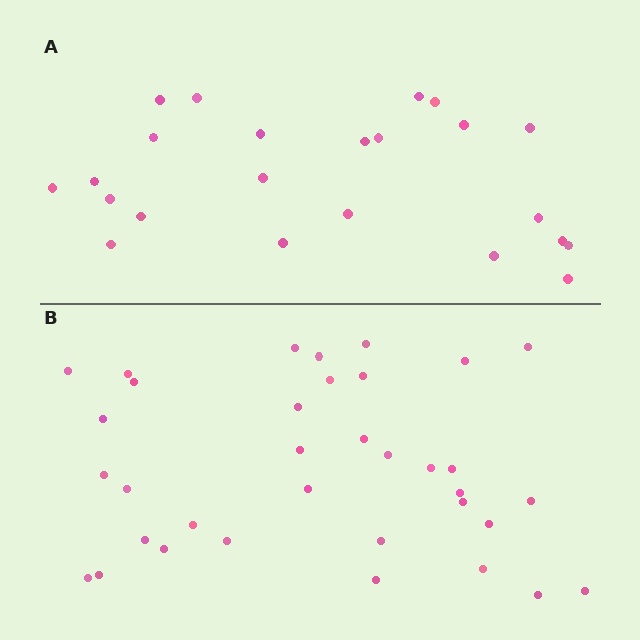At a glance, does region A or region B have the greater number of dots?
Region B (the bottom region) has more dots.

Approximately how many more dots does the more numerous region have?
Region B has roughly 12 or so more dots than region A.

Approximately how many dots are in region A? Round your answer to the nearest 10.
About 20 dots. (The exact count is 23, which rounds to 20.)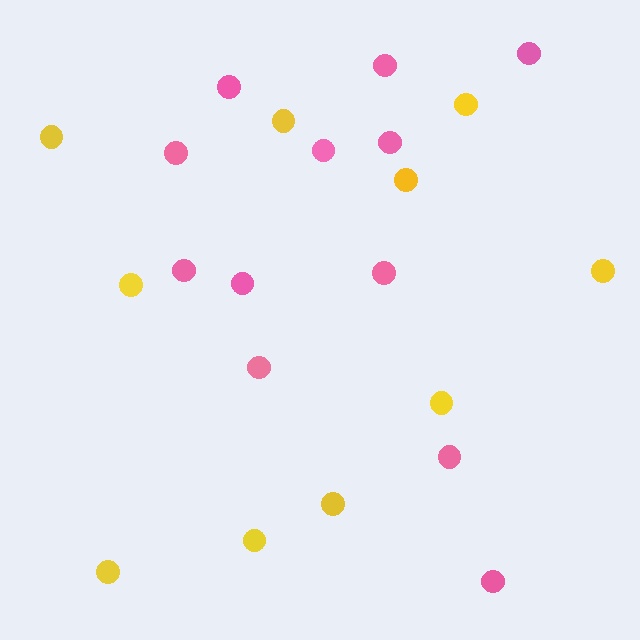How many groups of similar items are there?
There are 2 groups: one group of yellow circles (10) and one group of pink circles (12).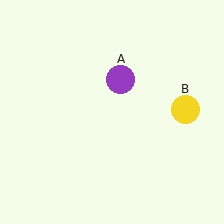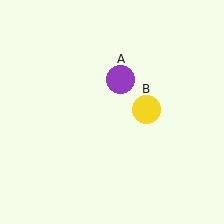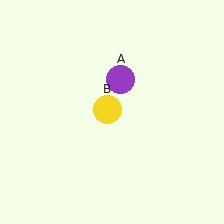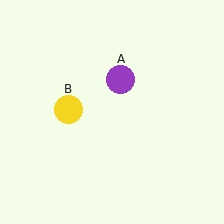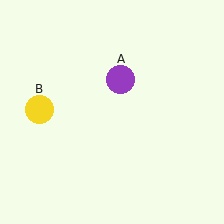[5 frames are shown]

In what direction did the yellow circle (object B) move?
The yellow circle (object B) moved left.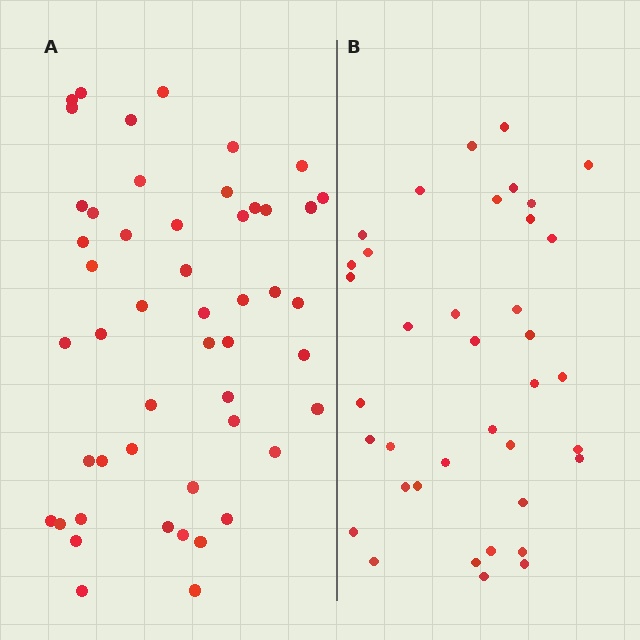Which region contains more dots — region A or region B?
Region A (the left region) has more dots.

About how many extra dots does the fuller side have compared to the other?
Region A has roughly 12 or so more dots than region B.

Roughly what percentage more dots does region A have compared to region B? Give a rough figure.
About 30% more.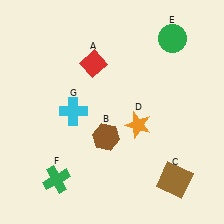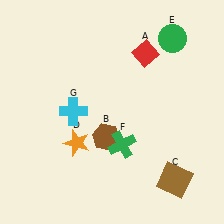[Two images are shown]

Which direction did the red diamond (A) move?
The red diamond (A) moved right.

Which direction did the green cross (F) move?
The green cross (F) moved right.